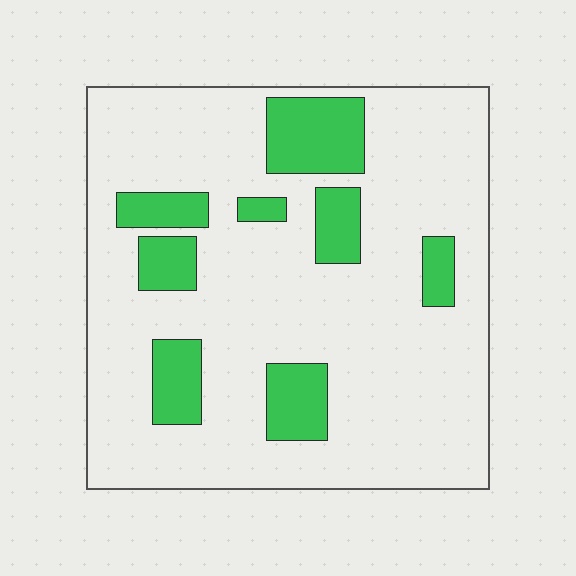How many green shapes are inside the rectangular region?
8.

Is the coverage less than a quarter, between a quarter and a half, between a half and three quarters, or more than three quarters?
Less than a quarter.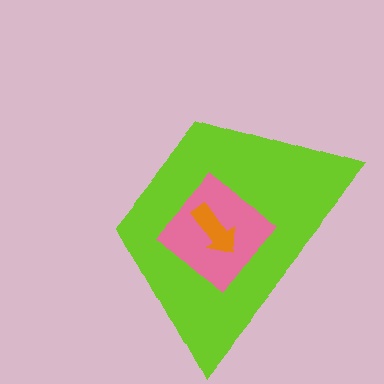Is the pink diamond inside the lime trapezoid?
Yes.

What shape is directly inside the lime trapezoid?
The pink diamond.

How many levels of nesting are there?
3.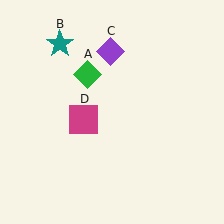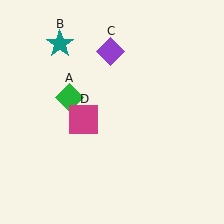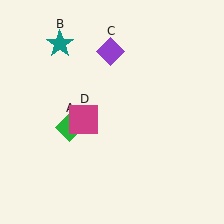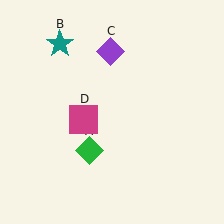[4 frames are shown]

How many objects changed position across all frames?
1 object changed position: green diamond (object A).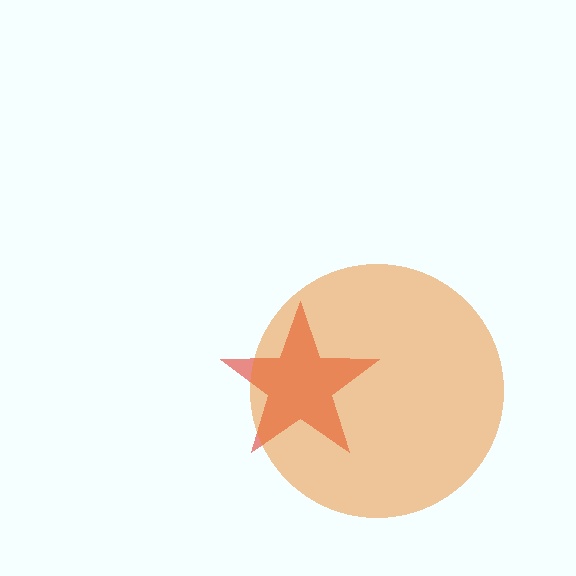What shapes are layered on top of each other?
The layered shapes are: a red star, an orange circle.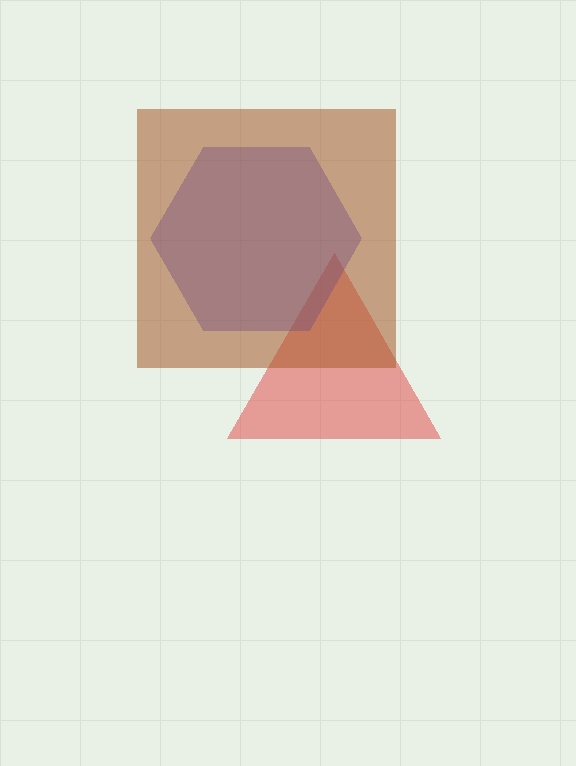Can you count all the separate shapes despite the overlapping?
Yes, there are 3 separate shapes.